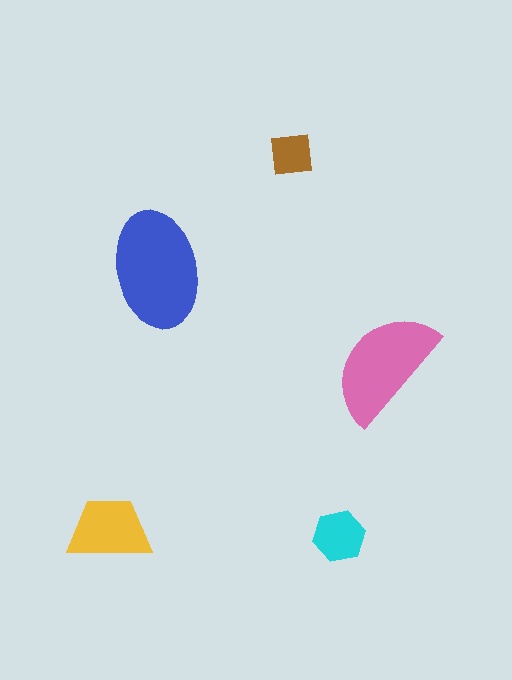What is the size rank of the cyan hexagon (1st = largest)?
4th.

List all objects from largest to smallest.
The blue ellipse, the pink semicircle, the yellow trapezoid, the cyan hexagon, the brown square.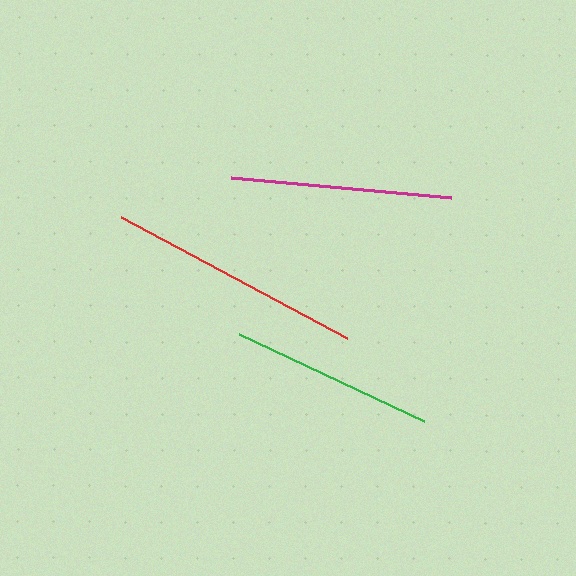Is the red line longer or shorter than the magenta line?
The red line is longer than the magenta line.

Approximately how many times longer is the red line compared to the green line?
The red line is approximately 1.3 times the length of the green line.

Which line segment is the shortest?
The green line is the shortest at approximately 205 pixels.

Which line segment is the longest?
The red line is the longest at approximately 257 pixels.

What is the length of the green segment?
The green segment is approximately 205 pixels long.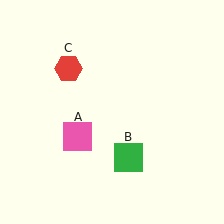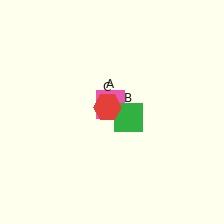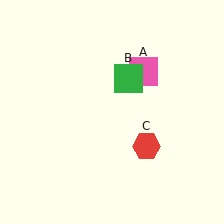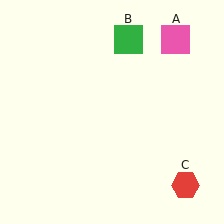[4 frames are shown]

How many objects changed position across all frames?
3 objects changed position: pink square (object A), green square (object B), red hexagon (object C).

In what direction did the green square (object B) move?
The green square (object B) moved up.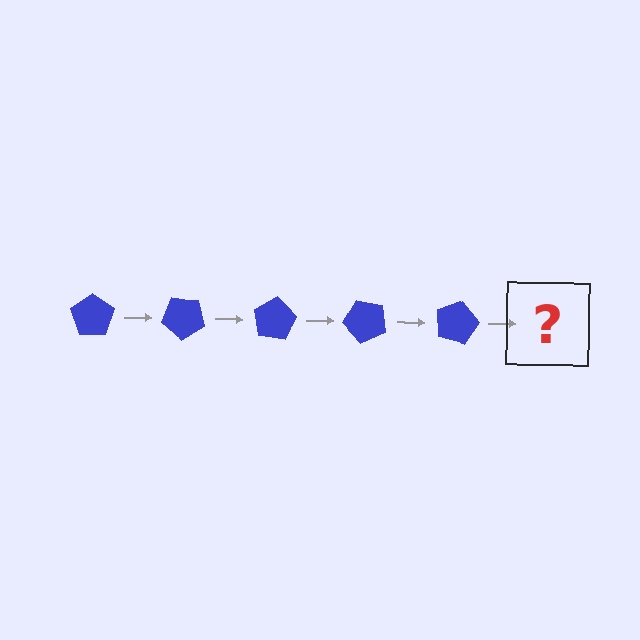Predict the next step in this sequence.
The next step is a blue pentagon rotated 200 degrees.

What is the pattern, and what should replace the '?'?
The pattern is that the pentagon rotates 40 degrees each step. The '?' should be a blue pentagon rotated 200 degrees.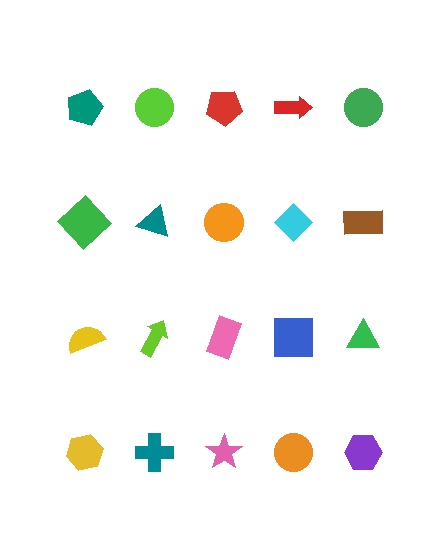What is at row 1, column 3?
A red pentagon.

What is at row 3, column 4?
A blue square.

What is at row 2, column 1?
A green diamond.